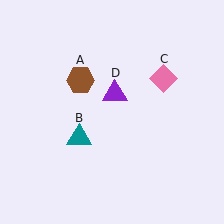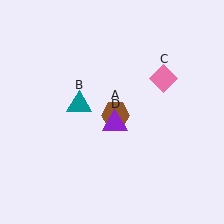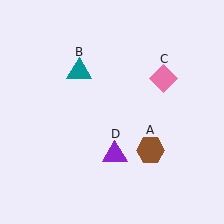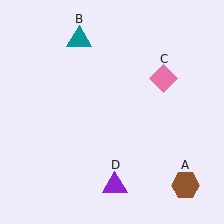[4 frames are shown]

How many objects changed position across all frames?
3 objects changed position: brown hexagon (object A), teal triangle (object B), purple triangle (object D).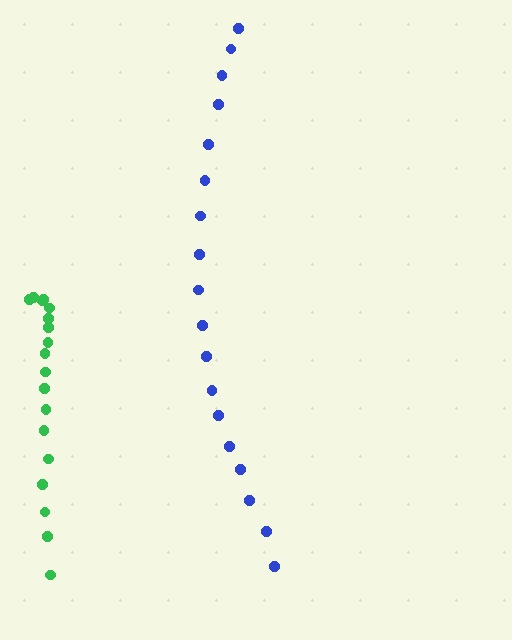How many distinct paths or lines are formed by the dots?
There are 2 distinct paths.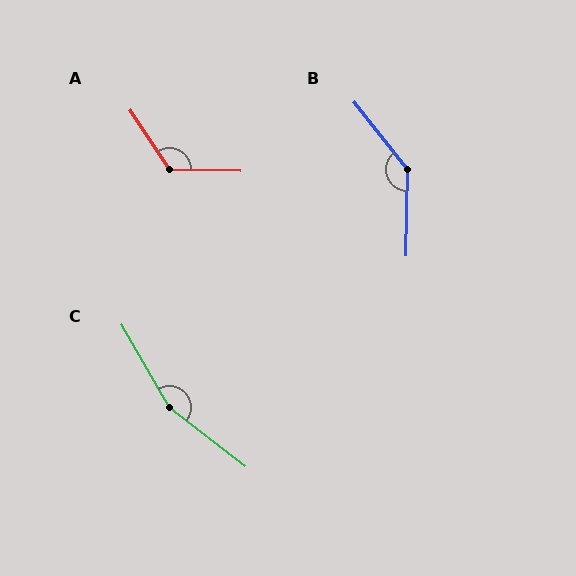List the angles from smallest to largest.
A (125°), B (140°), C (158°).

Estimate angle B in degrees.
Approximately 140 degrees.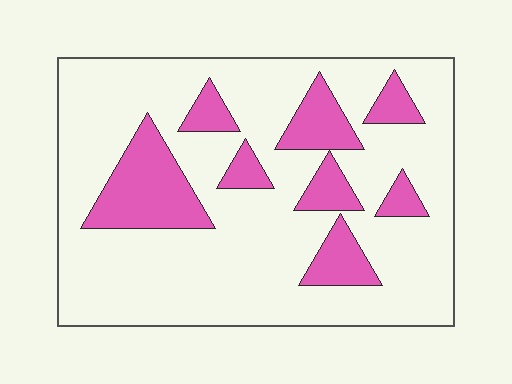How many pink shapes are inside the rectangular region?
8.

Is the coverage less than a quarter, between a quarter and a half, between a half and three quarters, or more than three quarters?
Less than a quarter.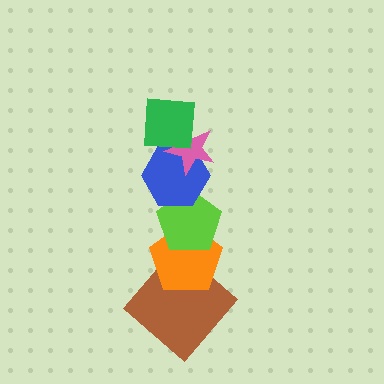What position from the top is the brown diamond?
The brown diamond is 6th from the top.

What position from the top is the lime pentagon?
The lime pentagon is 4th from the top.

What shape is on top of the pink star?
The green square is on top of the pink star.